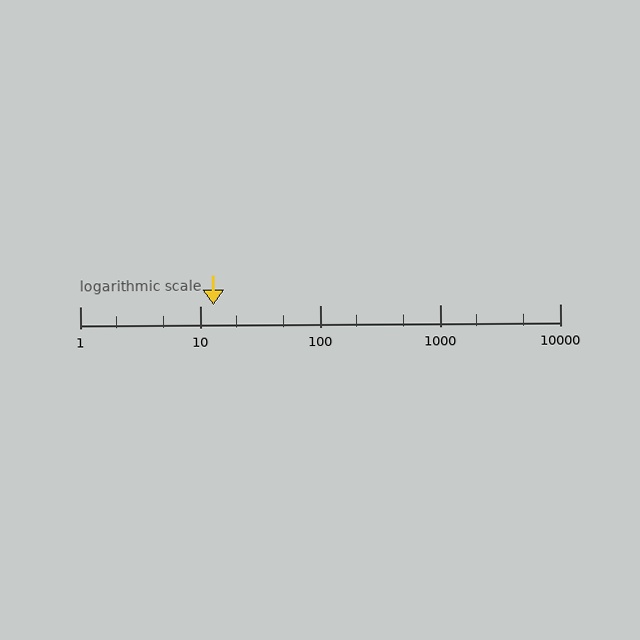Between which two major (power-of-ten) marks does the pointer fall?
The pointer is between 10 and 100.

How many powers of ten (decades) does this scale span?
The scale spans 4 decades, from 1 to 10000.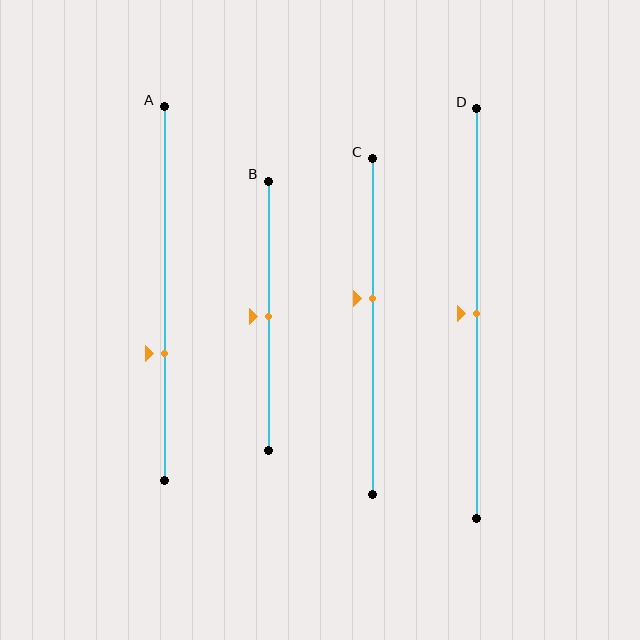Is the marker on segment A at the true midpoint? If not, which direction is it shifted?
No, the marker on segment A is shifted downward by about 16% of the segment length.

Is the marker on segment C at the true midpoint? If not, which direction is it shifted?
No, the marker on segment C is shifted upward by about 8% of the segment length.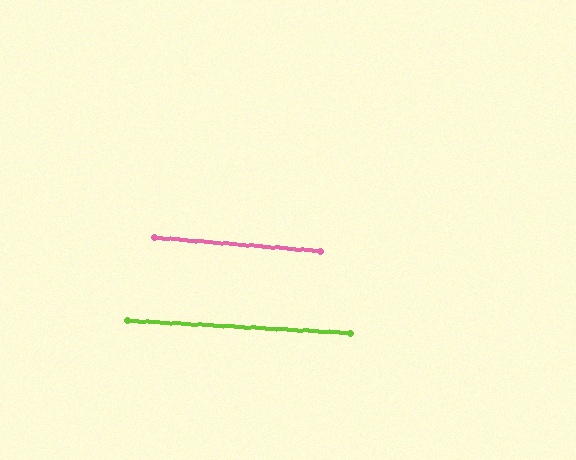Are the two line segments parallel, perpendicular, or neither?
Parallel — their directions differ by only 1.6°.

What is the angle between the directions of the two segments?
Approximately 2 degrees.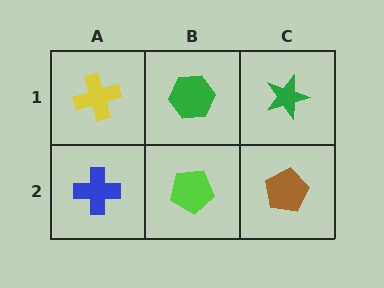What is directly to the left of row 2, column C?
A lime pentagon.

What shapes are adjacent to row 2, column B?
A green hexagon (row 1, column B), a blue cross (row 2, column A), a brown pentagon (row 2, column C).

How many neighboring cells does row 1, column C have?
2.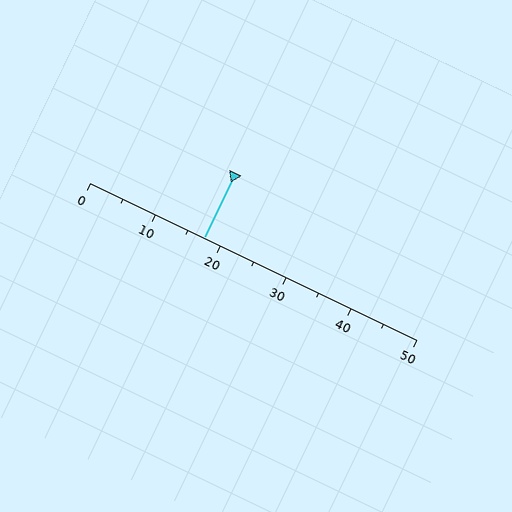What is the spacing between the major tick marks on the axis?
The major ticks are spaced 10 apart.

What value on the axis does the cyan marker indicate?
The marker indicates approximately 17.5.